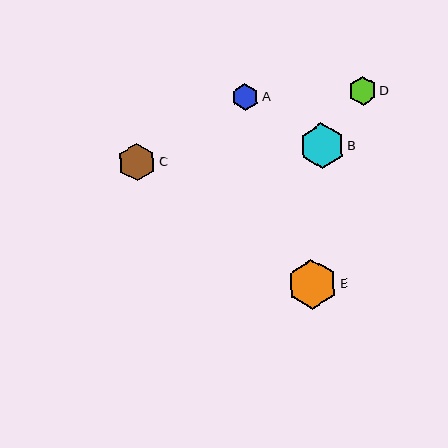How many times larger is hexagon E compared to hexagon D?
Hexagon E is approximately 1.8 times the size of hexagon D.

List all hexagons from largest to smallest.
From largest to smallest: E, B, C, D, A.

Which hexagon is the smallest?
Hexagon A is the smallest with a size of approximately 27 pixels.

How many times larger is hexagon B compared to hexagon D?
Hexagon B is approximately 1.6 times the size of hexagon D.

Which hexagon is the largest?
Hexagon E is the largest with a size of approximately 50 pixels.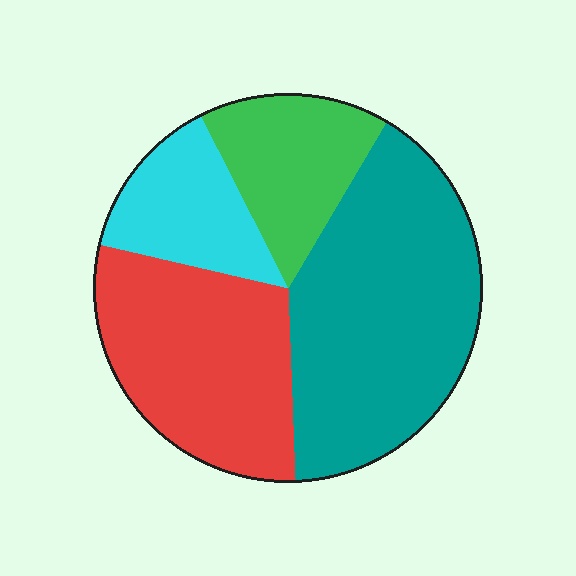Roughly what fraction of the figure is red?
Red takes up between a quarter and a half of the figure.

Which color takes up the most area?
Teal, at roughly 40%.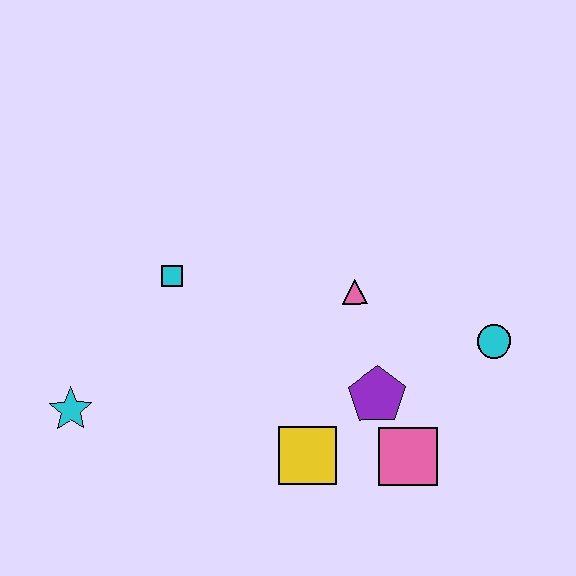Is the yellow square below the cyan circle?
Yes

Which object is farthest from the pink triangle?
The cyan star is farthest from the pink triangle.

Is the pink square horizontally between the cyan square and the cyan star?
No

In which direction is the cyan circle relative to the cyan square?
The cyan circle is to the right of the cyan square.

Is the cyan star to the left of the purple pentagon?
Yes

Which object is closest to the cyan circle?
The purple pentagon is closest to the cyan circle.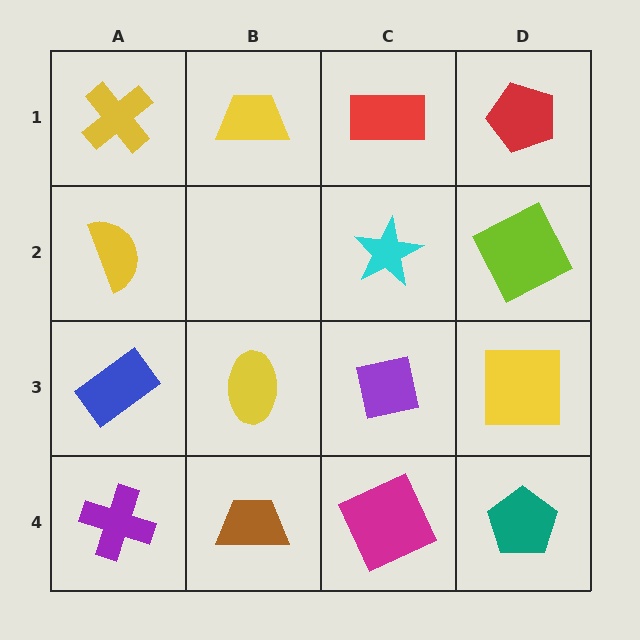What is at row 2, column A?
A yellow semicircle.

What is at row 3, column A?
A blue rectangle.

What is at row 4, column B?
A brown trapezoid.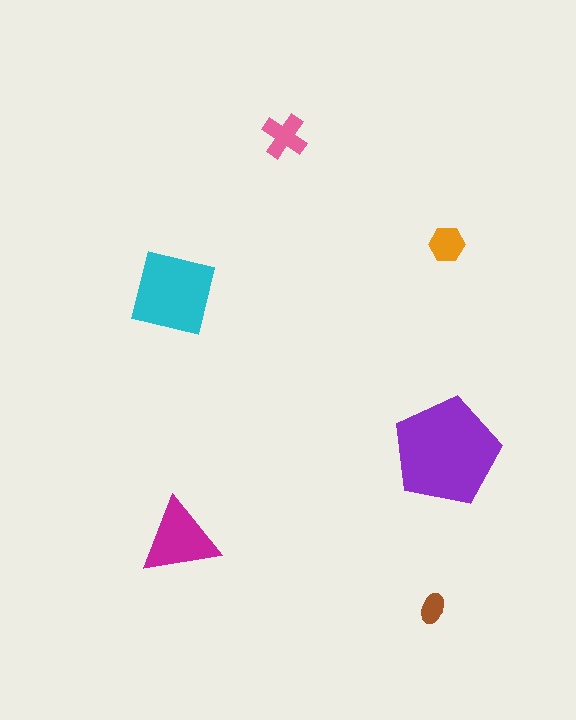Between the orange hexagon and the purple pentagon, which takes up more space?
The purple pentagon.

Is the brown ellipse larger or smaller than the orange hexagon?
Smaller.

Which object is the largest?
The purple pentagon.